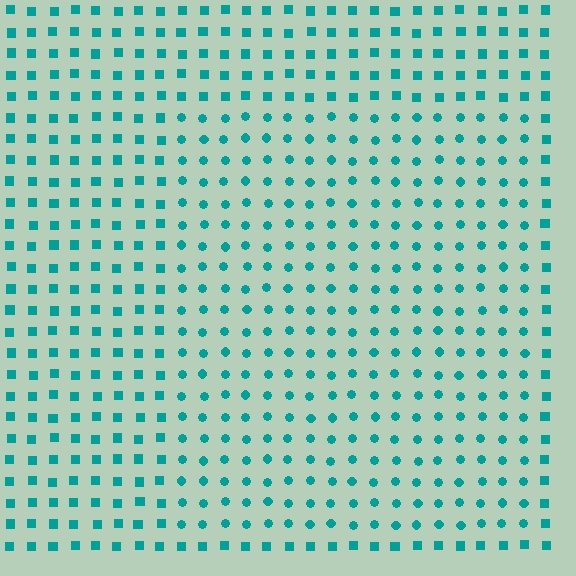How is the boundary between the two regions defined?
The boundary is defined by a change in element shape: circles inside vs. squares outside. All elements share the same color and spacing.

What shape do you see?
I see a rectangle.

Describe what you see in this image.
The image is filled with small teal elements arranged in a uniform grid. A rectangle-shaped region contains circles, while the surrounding area contains squares. The boundary is defined purely by the change in element shape.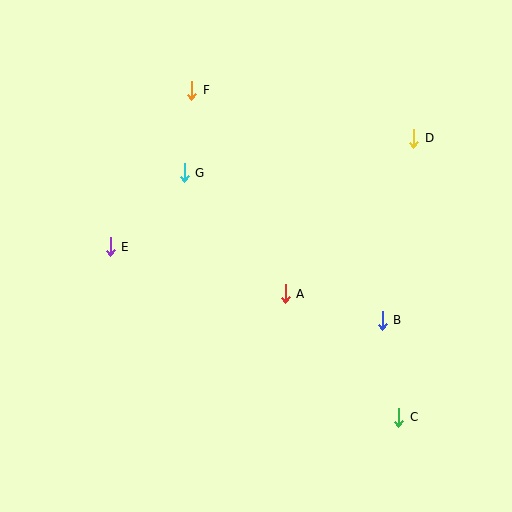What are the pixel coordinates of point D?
Point D is at (414, 138).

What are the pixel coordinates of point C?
Point C is at (399, 417).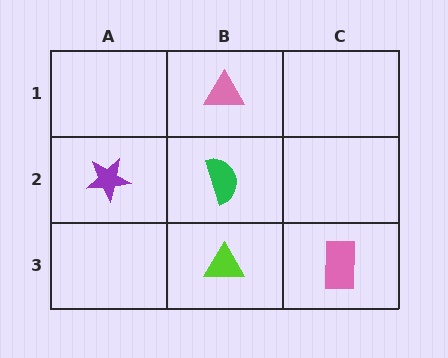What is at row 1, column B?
A pink triangle.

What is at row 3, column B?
A lime triangle.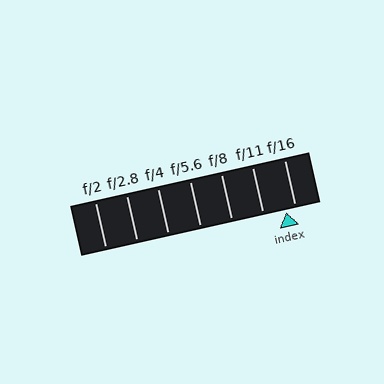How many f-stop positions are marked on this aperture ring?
There are 7 f-stop positions marked.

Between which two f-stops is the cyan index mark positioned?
The index mark is between f/11 and f/16.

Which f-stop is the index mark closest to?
The index mark is closest to f/16.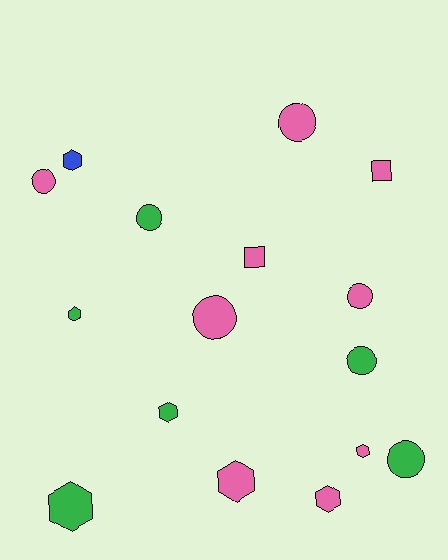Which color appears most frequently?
Pink, with 9 objects.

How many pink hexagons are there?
There are 3 pink hexagons.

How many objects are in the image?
There are 16 objects.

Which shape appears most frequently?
Hexagon, with 7 objects.